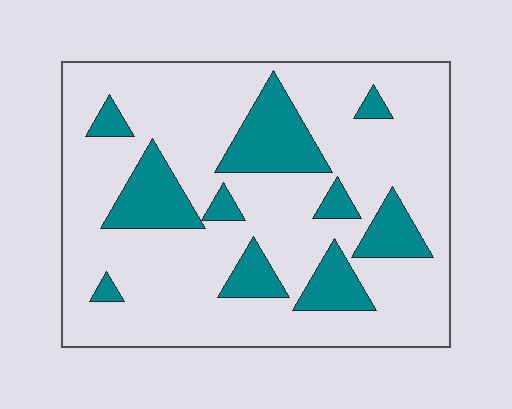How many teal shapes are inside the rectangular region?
10.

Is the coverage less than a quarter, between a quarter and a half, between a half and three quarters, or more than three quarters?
Less than a quarter.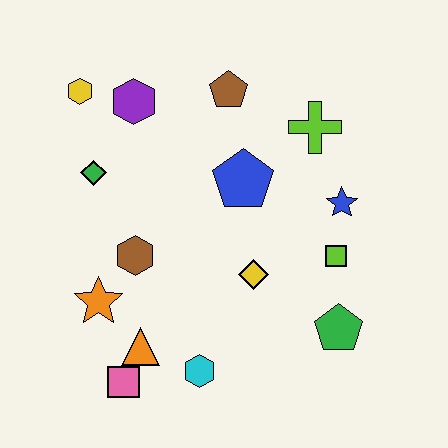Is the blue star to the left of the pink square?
No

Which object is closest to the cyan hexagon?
The orange triangle is closest to the cyan hexagon.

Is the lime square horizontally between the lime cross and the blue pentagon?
No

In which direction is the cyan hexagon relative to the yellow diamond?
The cyan hexagon is below the yellow diamond.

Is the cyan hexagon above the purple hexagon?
No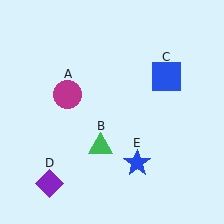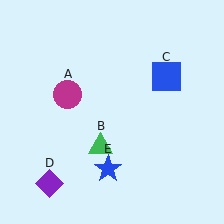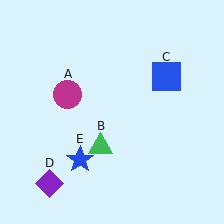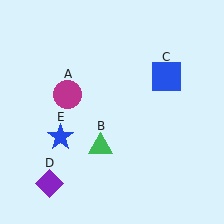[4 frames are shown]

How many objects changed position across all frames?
1 object changed position: blue star (object E).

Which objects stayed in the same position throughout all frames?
Magenta circle (object A) and green triangle (object B) and blue square (object C) and purple diamond (object D) remained stationary.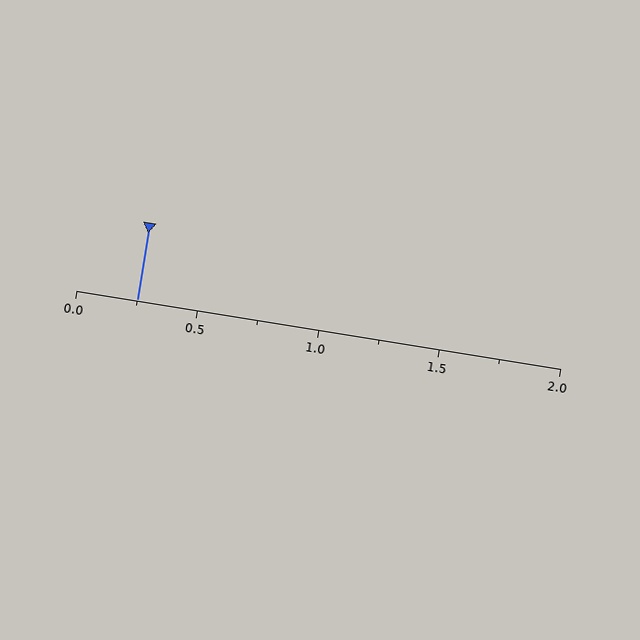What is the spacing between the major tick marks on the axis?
The major ticks are spaced 0.5 apart.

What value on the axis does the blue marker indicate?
The marker indicates approximately 0.25.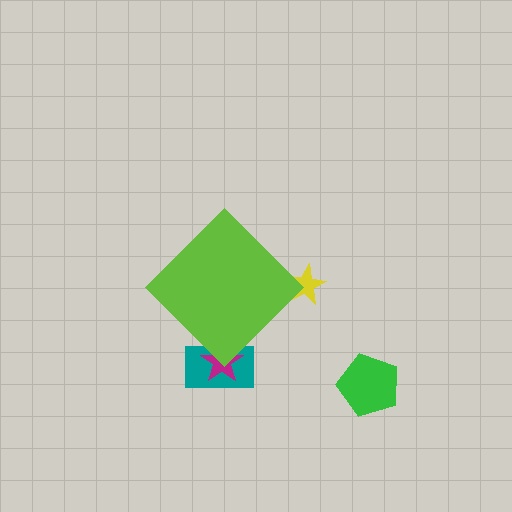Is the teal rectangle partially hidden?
Yes, the teal rectangle is partially hidden behind the lime diamond.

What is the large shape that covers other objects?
A lime diamond.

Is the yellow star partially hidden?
Yes, the yellow star is partially hidden behind the lime diamond.